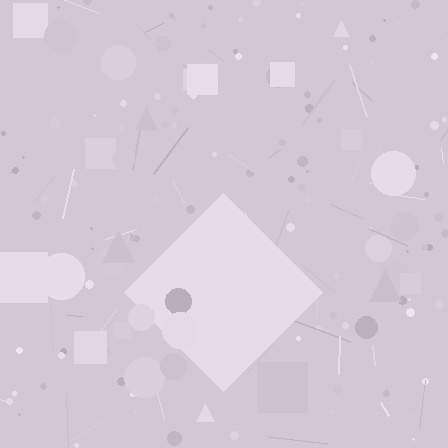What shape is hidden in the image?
A diamond is hidden in the image.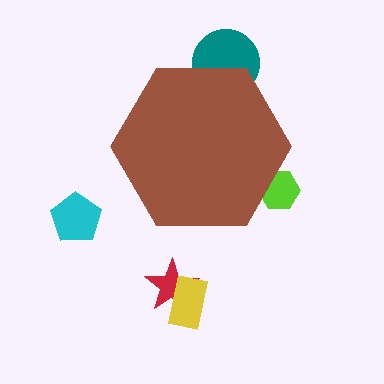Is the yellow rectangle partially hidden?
No, the yellow rectangle is fully visible.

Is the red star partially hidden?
No, the red star is fully visible.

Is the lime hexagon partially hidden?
Yes, the lime hexagon is partially hidden behind the brown hexagon.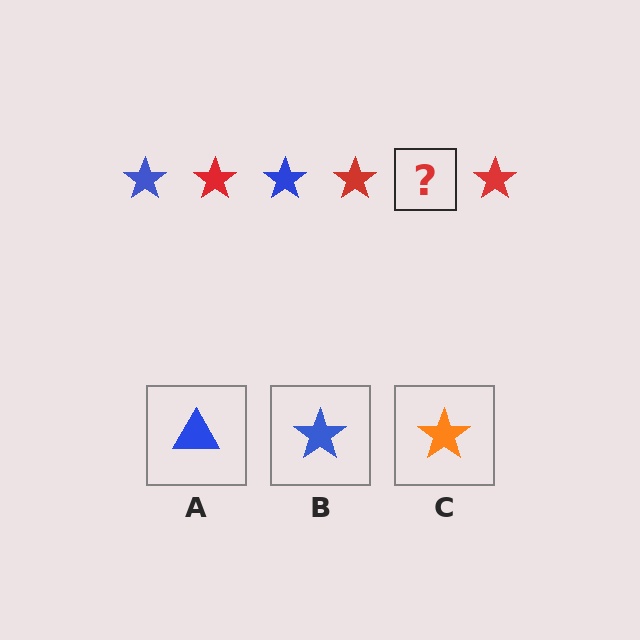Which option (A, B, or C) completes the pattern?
B.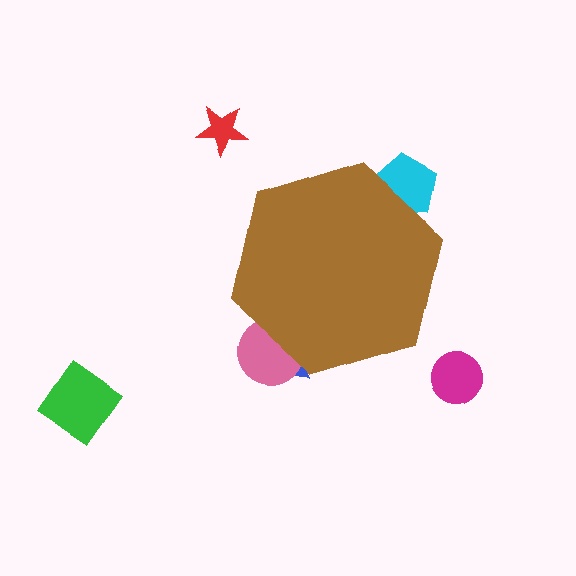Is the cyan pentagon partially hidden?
Yes, the cyan pentagon is partially hidden behind the brown hexagon.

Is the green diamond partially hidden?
No, the green diamond is fully visible.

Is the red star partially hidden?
No, the red star is fully visible.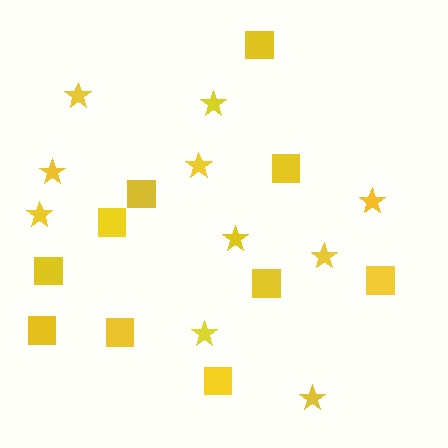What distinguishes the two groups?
There are 2 groups: one group of squares (10) and one group of stars (10).